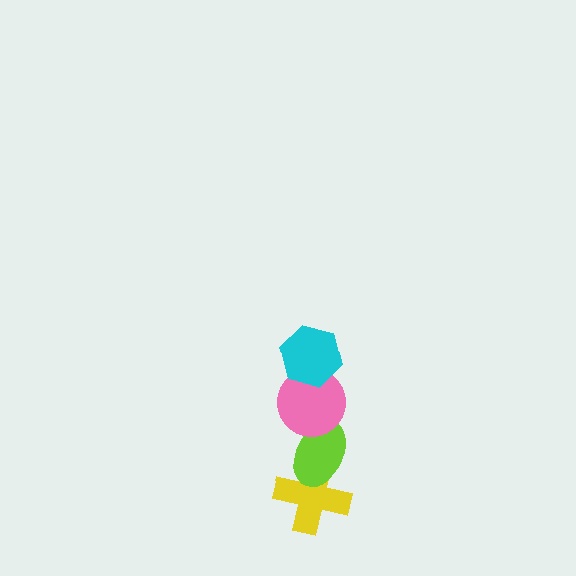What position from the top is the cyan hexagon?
The cyan hexagon is 1st from the top.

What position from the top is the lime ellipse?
The lime ellipse is 3rd from the top.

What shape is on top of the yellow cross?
The lime ellipse is on top of the yellow cross.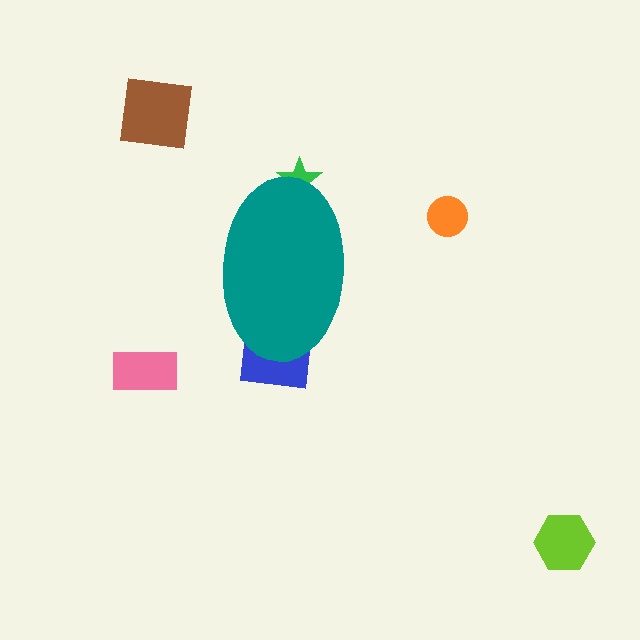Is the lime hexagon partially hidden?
No, the lime hexagon is fully visible.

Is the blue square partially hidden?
Yes, the blue square is partially hidden behind the teal ellipse.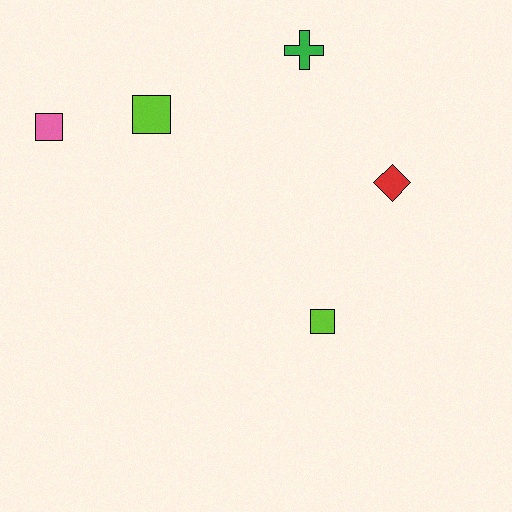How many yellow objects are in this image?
There are no yellow objects.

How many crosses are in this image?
There is 1 cross.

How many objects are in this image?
There are 5 objects.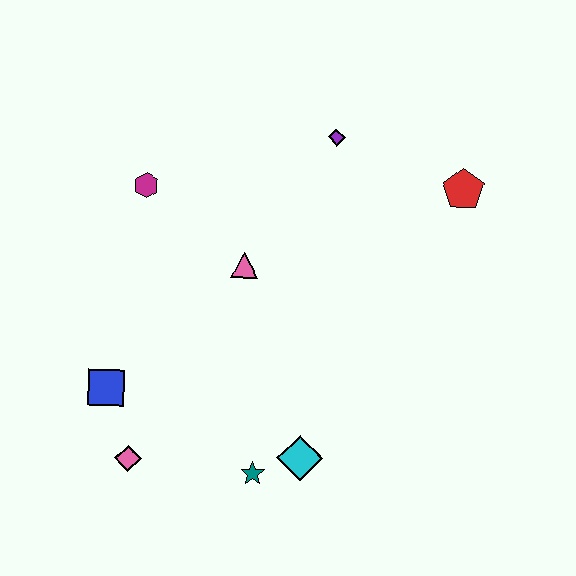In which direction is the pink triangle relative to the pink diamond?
The pink triangle is above the pink diamond.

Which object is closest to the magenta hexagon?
The pink triangle is closest to the magenta hexagon.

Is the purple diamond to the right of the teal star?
Yes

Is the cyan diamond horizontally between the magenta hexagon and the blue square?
No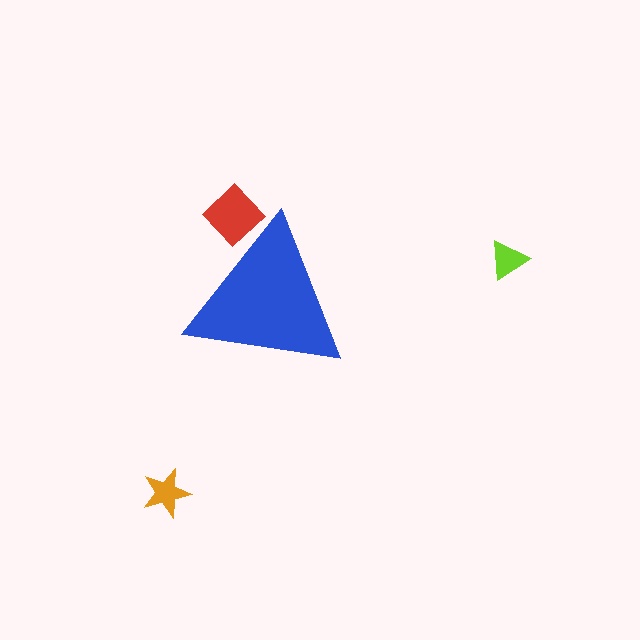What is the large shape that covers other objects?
A blue triangle.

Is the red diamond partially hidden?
Yes, the red diamond is partially hidden behind the blue triangle.